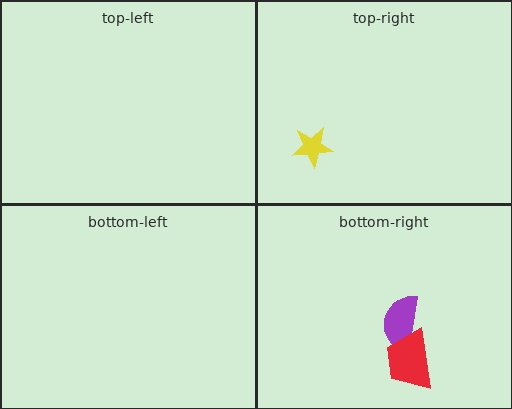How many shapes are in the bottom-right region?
2.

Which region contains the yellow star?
The top-right region.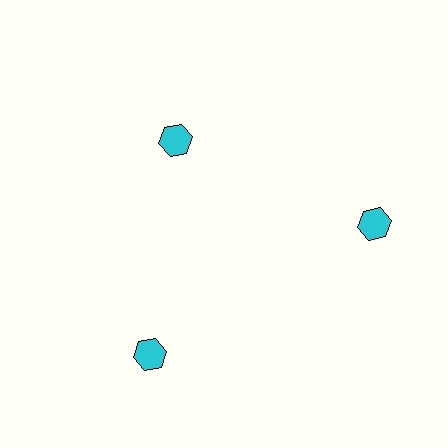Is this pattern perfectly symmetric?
No. The 3 cyan hexagons are arranged in a ring, but one element near the 11 o'clock position is pulled inward toward the center, breaking the 3-fold rotational symmetry.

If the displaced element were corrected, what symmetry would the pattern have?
It would have 3-fold rotational symmetry — the pattern would map onto itself every 120 degrees.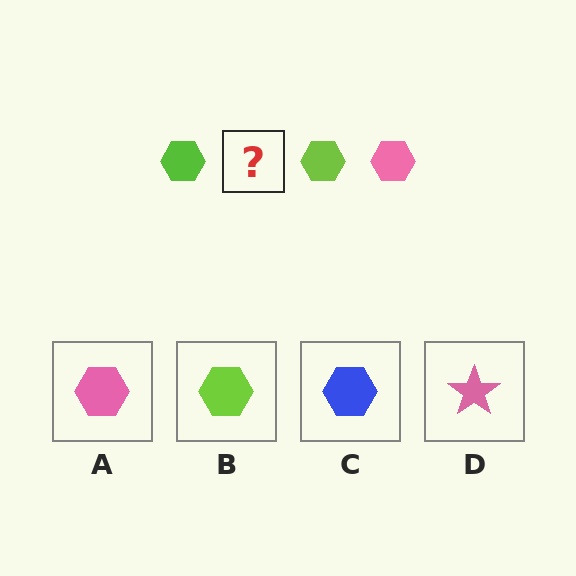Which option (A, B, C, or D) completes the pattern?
A.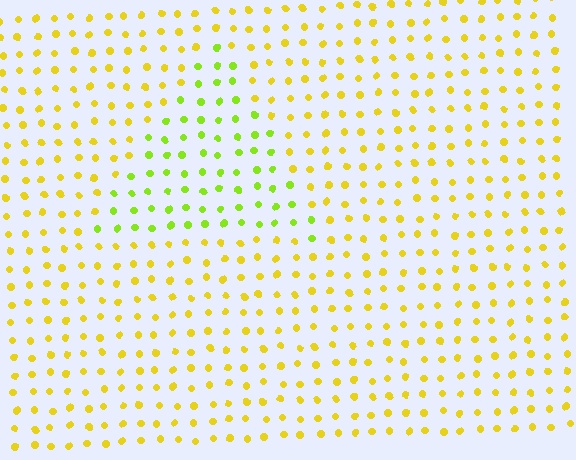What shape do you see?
I see a triangle.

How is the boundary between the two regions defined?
The boundary is defined purely by a slight shift in hue (about 35 degrees). Spacing, size, and orientation are identical on both sides.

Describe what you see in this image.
The image is filled with small yellow elements in a uniform arrangement. A triangle-shaped region is visible where the elements are tinted to a slightly different hue, forming a subtle color boundary.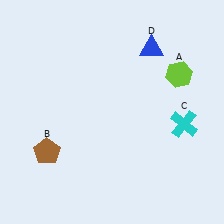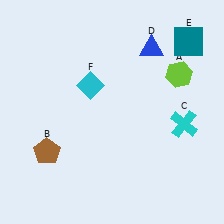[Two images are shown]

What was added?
A teal square (E), a cyan diamond (F) were added in Image 2.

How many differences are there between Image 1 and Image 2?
There are 2 differences between the two images.